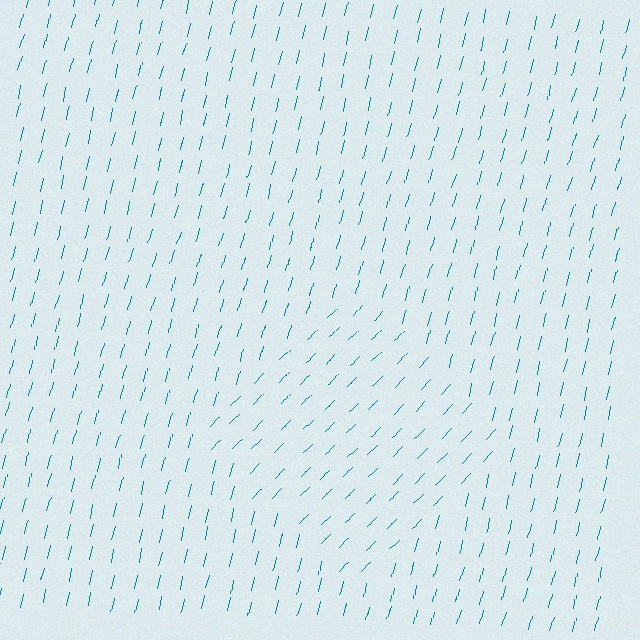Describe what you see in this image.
The image is filled with small teal line segments. A diamond region in the image has lines oriented differently from the surrounding lines, creating a visible texture boundary.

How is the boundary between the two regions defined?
The boundary is defined purely by a change in line orientation (approximately 30 degrees difference). All lines are the same color and thickness.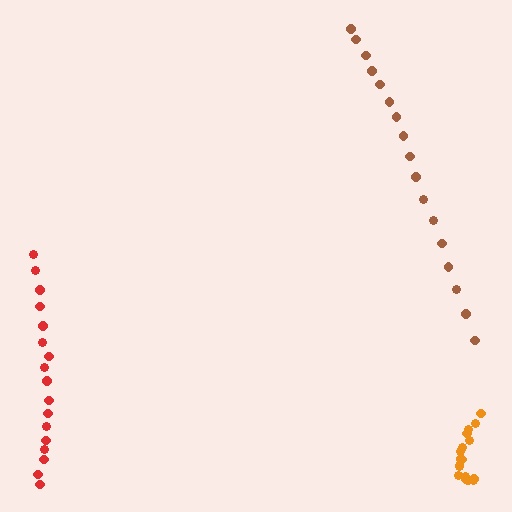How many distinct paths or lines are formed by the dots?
There are 3 distinct paths.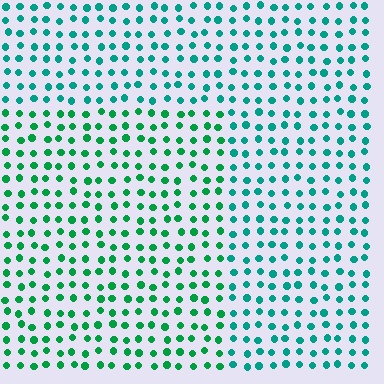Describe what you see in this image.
The image is filled with small teal elements in a uniform arrangement. A rectangle-shaped region is visible where the elements are tinted to a slightly different hue, forming a subtle color boundary.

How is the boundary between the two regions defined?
The boundary is defined purely by a slight shift in hue (about 27 degrees). Spacing, size, and orientation are identical on both sides.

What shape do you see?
I see a rectangle.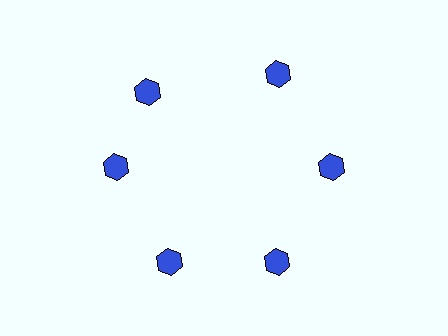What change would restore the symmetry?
The symmetry would be restored by rotating it back into even spacing with its neighbors so that all 6 hexagons sit at equal angles and equal distance from the center.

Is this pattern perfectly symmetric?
No. The 6 blue hexagons are arranged in a ring, but one element near the 11 o'clock position is rotated out of alignment along the ring, breaking the 6-fold rotational symmetry.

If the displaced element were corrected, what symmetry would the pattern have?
It would have 6-fold rotational symmetry — the pattern would map onto itself every 60 degrees.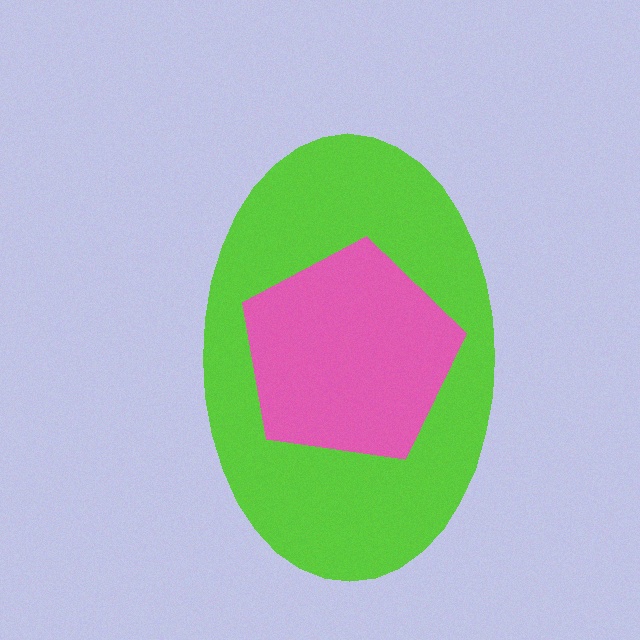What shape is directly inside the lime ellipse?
The pink pentagon.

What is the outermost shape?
The lime ellipse.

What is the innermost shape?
The pink pentagon.